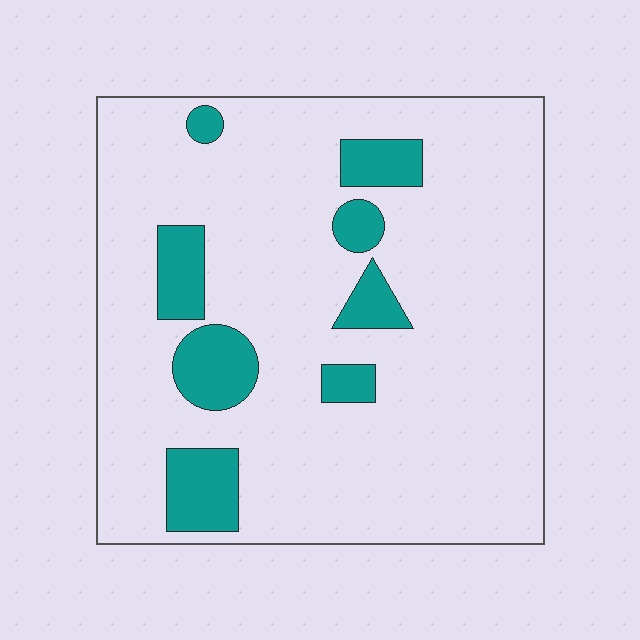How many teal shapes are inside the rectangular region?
8.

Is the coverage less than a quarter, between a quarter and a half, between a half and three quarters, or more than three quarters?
Less than a quarter.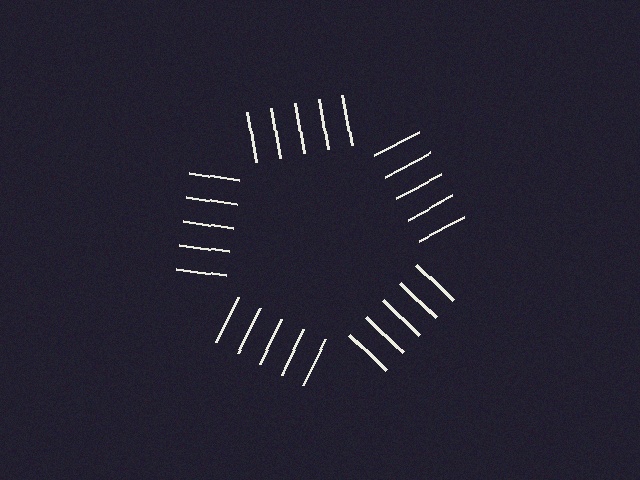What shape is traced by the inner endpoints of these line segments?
An illusory pentagon — the line segments terminate on its edges but no continuous stroke is drawn.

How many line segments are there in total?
25 — 5 along each of the 5 edges.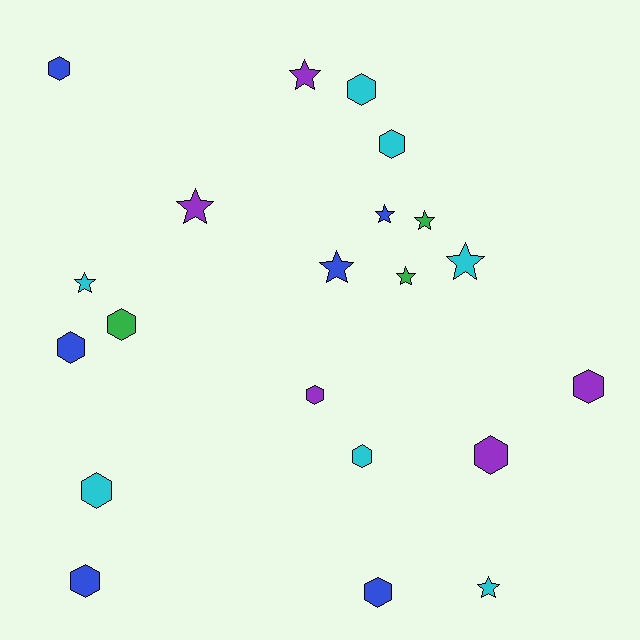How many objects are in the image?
There are 21 objects.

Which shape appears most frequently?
Hexagon, with 12 objects.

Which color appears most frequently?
Cyan, with 7 objects.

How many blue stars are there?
There are 2 blue stars.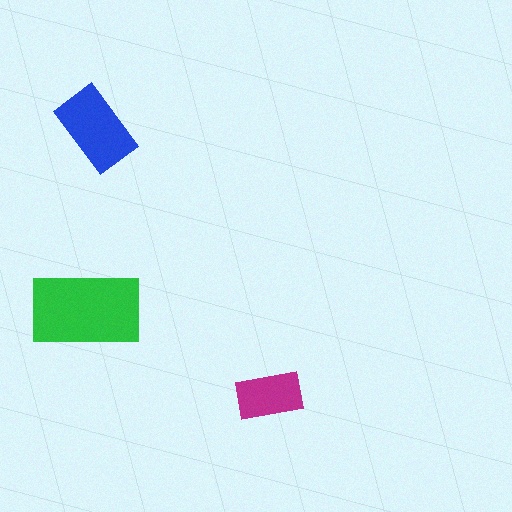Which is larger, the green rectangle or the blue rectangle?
The green one.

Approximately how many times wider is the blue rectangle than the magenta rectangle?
About 1.5 times wider.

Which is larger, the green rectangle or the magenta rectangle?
The green one.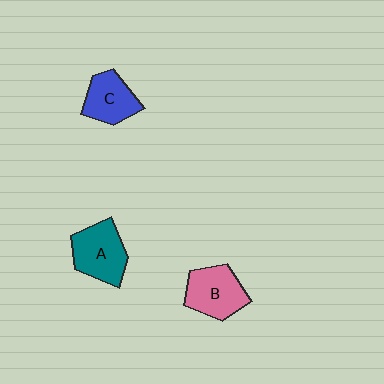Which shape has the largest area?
Shape A (teal).